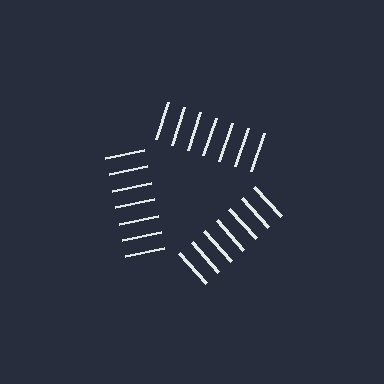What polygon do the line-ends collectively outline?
An illusory triangle — the line segments terminate on its edges but no continuous stroke is drawn.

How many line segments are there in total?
21 — 7 along each of the 3 edges.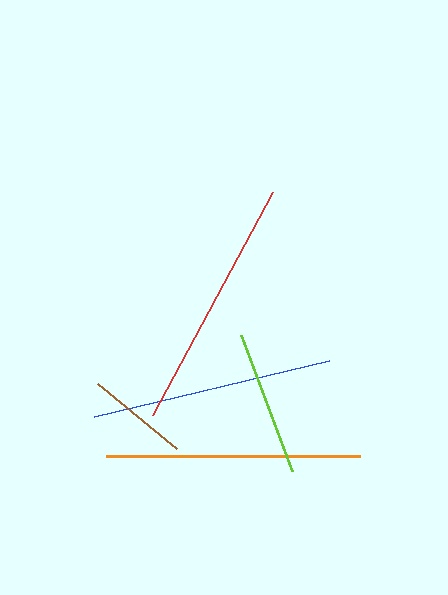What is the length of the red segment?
The red segment is approximately 253 pixels long.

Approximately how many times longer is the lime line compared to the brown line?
The lime line is approximately 1.4 times the length of the brown line.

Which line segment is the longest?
The orange line is the longest at approximately 254 pixels.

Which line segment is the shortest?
The brown line is the shortest at approximately 103 pixels.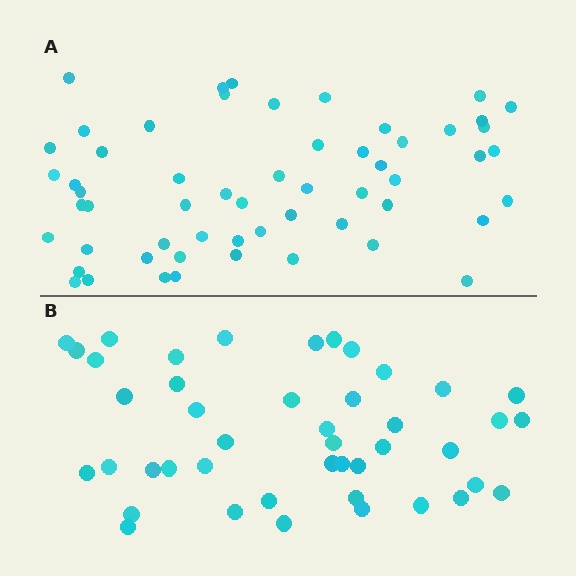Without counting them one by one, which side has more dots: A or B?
Region A (the top region) has more dots.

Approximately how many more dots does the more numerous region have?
Region A has approximately 15 more dots than region B.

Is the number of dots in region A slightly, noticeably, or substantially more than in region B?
Region A has noticeably more, but not dramatically so. The ratio is roughly 1.3 to 1.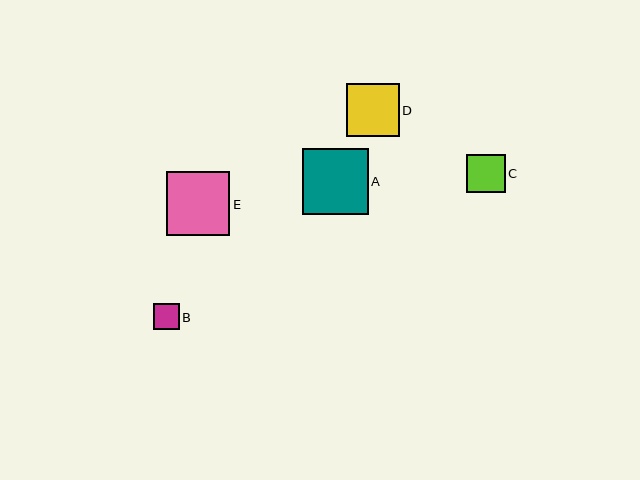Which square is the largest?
Square A is the largest with a size of approximately 66 pixels.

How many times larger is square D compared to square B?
Square D is approximately 2.1 times the size of square B.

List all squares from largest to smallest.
From largest to smallest: A, E, D, C, B.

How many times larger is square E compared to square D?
Square E is approximately 1.2 times the size of square D.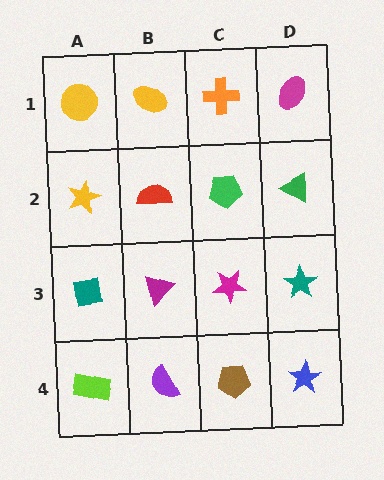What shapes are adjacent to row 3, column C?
A green pentagon (row 2, column C), a brown pentagon (row 4, column C), a magenta triangle (row 3, column B), a teal star (row 3, column D).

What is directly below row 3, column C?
A brown pentagon.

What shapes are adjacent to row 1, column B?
A red semicircle (row 2, column B), a yellow circle (row 1, column A), an orange cross (row 1, column C).